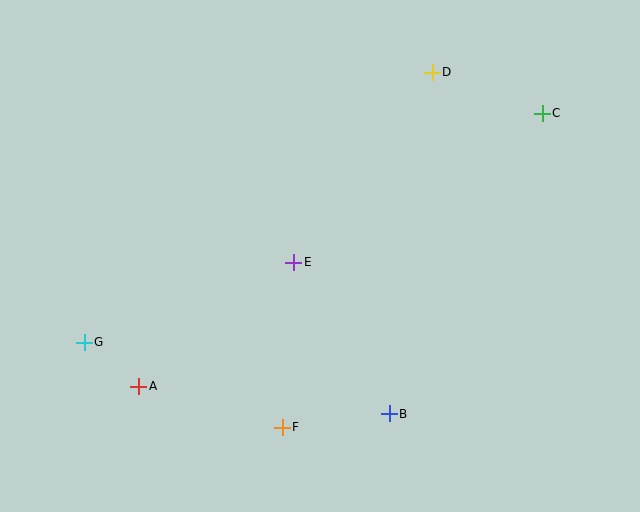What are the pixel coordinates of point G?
Point G is at (84, 342).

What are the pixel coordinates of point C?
Point C is at (542, 113).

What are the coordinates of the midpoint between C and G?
The midpoint between C and G is at (313, 228).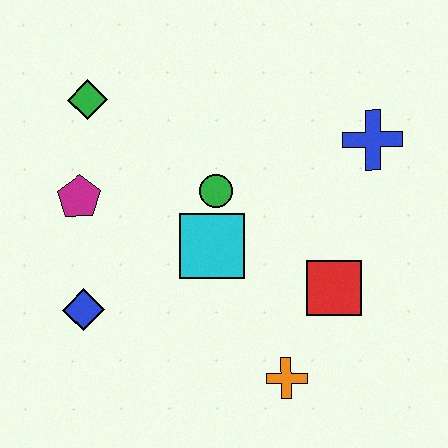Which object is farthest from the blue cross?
The blue diamond is farthest from the blue cross.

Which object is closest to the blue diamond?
The magenta pentagon is closest to the blue diamond.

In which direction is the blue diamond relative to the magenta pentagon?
The blue diamond is below the magenta pentagon.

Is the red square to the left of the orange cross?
No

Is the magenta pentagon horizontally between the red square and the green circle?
No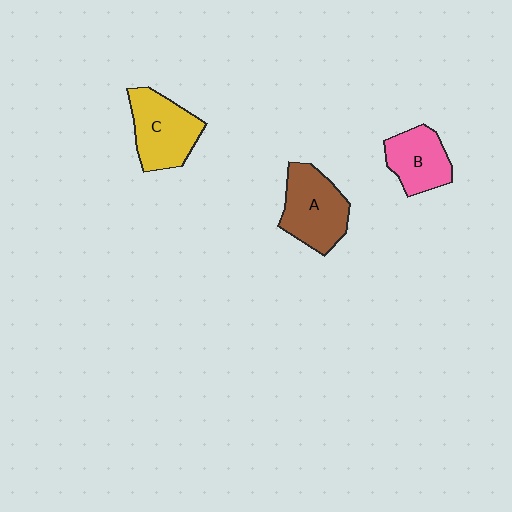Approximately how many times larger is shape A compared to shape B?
Approximately 1.3 times.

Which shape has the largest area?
Shape A (brown).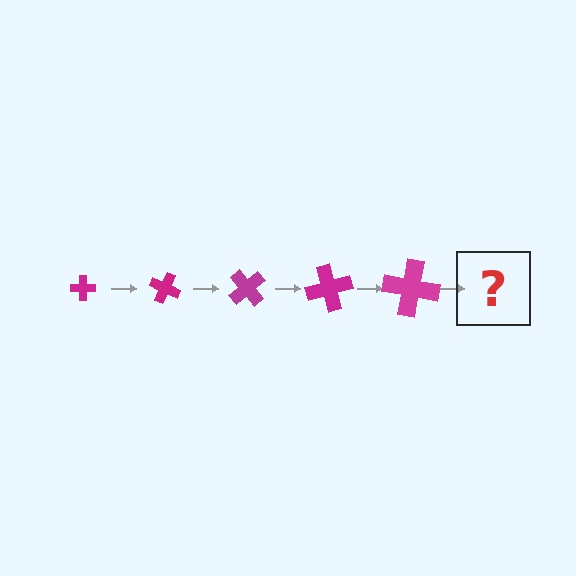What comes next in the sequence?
The next element should be a cross, larger than the previous one and rotated 125 degrees from the start.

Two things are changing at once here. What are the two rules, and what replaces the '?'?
The two rules are that the cross grows larger each step and it rotates 25 degrees each step. The '?' should be a cross, larger than the previous one and rotated 125 degrees from the start.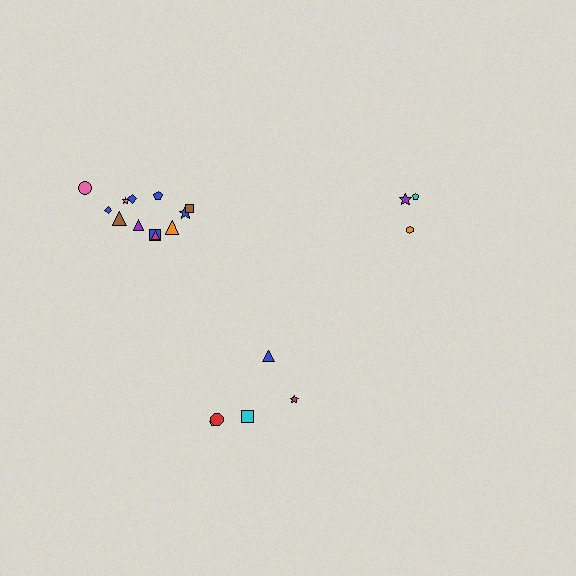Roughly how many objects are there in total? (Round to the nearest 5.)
Roughly 20 objects in total.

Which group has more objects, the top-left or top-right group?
The top-left group.